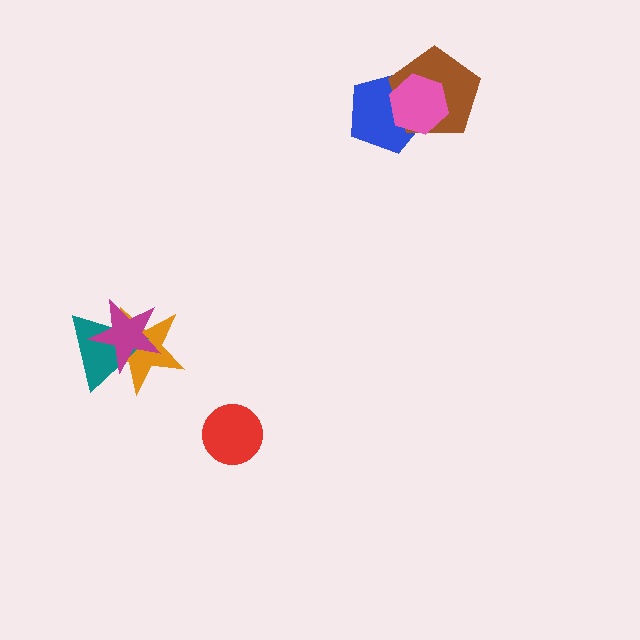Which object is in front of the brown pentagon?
The pink hexagon is in front of the brown pentagon.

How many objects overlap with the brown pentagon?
2 objects overlap with the brown pentagon.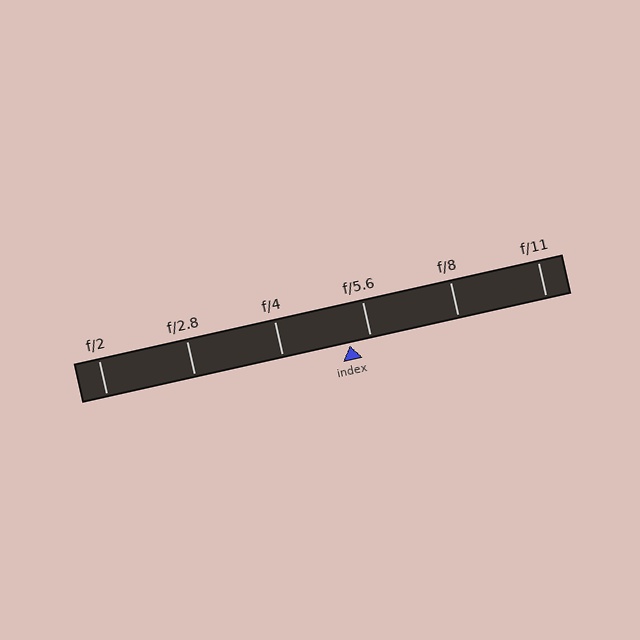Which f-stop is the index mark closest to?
The index mark is closest to f/5.6.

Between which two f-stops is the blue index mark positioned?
The index mark is between f/4 and f/5.6.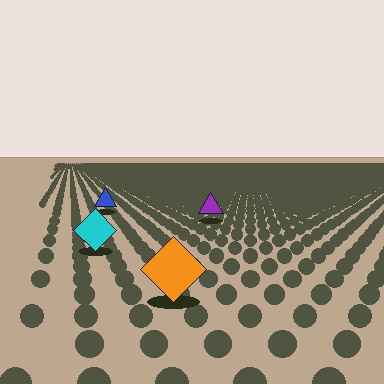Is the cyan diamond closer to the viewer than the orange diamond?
No. The orange diamond is closer — you can tell from the texture gradient: the ground texture is coarser near it.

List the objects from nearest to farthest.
From nearest to farthest: the orange diamond, the cyan diamond, the purple triangle, the blue triangle.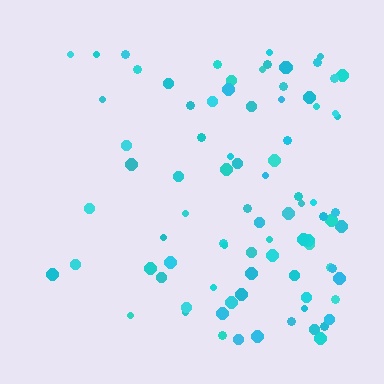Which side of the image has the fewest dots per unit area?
The left.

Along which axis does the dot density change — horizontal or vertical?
Horizontal.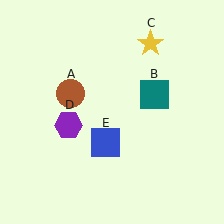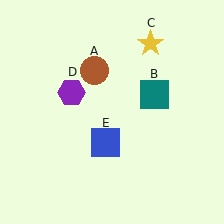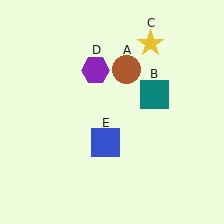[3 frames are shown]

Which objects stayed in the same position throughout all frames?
Teal square (object B) and yellow star (object C) and blue square (object E) remained stationary.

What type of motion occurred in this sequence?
The brown circle (object A), purple hexagon (object D) rotated clockwise around the center of the scene.